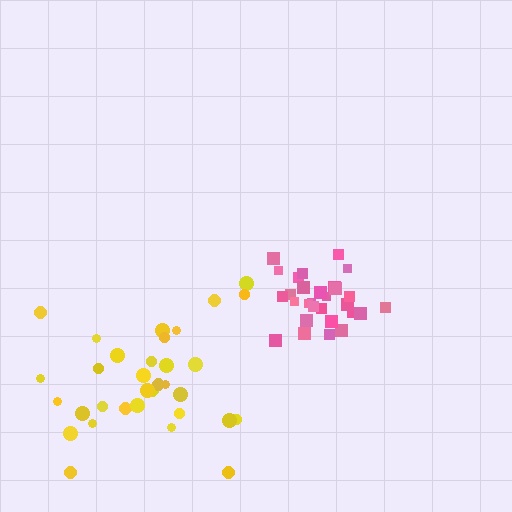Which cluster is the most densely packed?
Pink.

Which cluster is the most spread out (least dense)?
Yellow.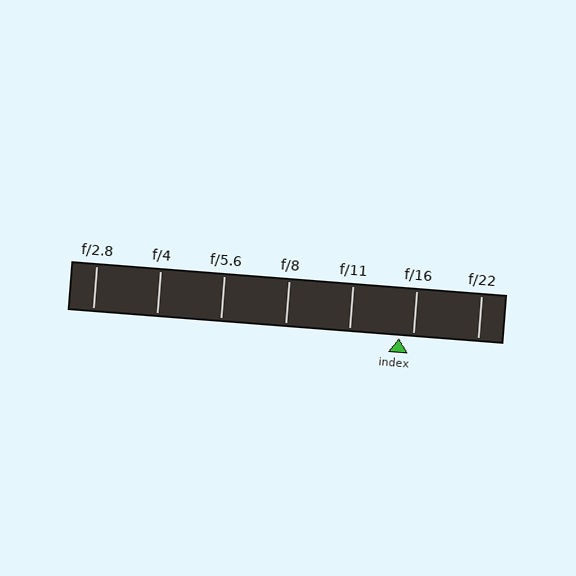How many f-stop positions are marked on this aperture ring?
There are 7 f-stop positions marked.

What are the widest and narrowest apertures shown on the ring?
The widest aperture shown is f/2.8 and the narrowest is f/22.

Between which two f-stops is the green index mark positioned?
The index mark is between f/11 and f/16.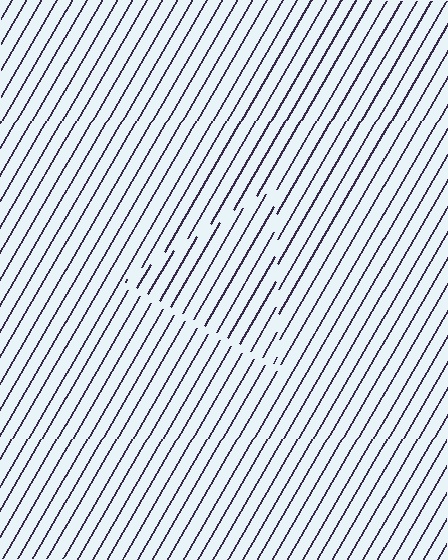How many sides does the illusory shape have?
3 sides — the line-ends trace a triangle.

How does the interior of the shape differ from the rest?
The interior of the shape contains the same grating, shifted by half a period — the contour is defined by the phase discontinuity where line-ends from the inner and outer gratings abut.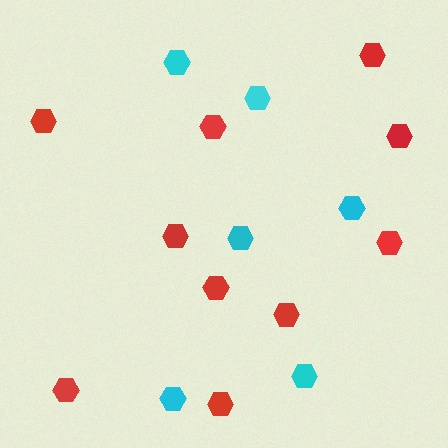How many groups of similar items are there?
There are 2 groups: one group of cyan hexagons (6) and one group of red hexagons (10).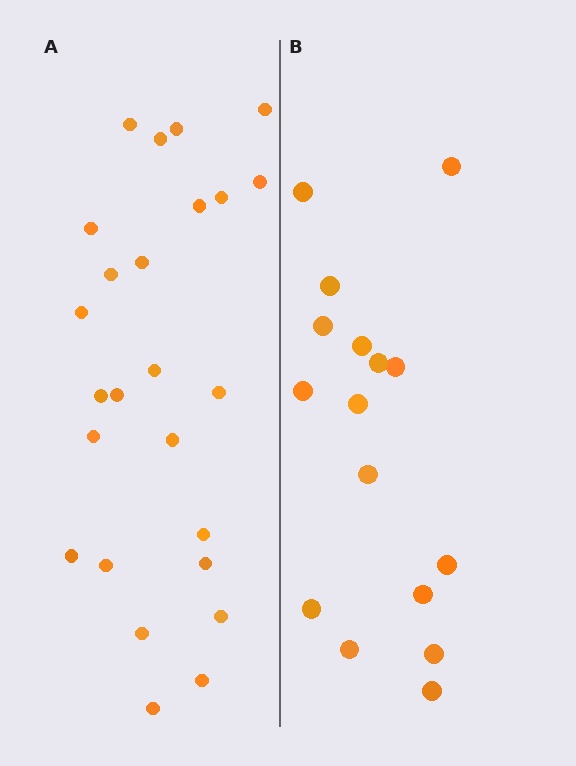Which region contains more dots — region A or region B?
Region A (the left region) has more dots.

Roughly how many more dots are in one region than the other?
Region A has roughly 8 or so more dots than region B.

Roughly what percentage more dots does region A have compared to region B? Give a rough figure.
About 55% more.